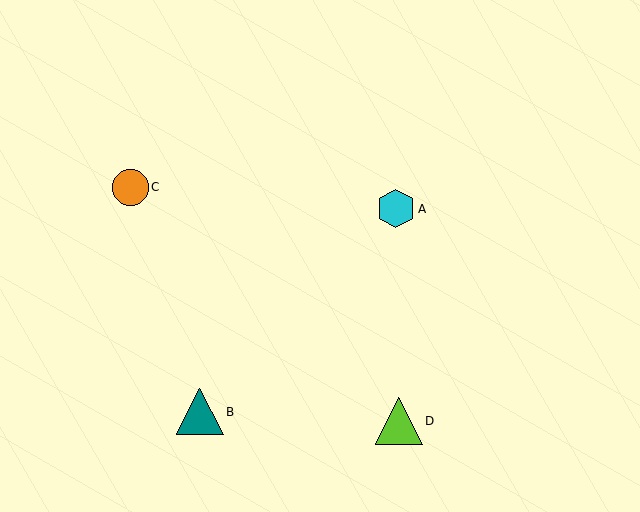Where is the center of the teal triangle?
The center of the teal triangle is at (200, 412).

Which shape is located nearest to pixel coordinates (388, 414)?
The lime triangle (labeled D) at (399, 421) is nearest to that location.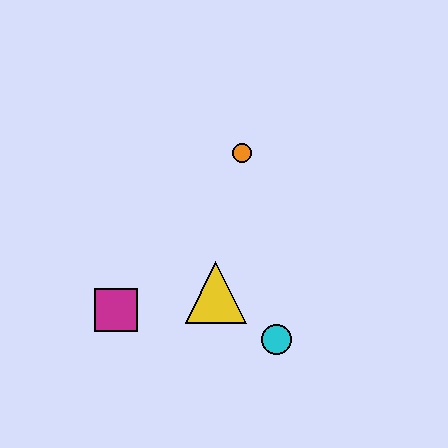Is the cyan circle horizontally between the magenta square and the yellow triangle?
No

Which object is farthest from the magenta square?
The orange circle is farthest from the magenta square.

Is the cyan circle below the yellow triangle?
Yes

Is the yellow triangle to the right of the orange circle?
No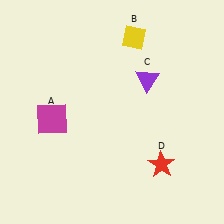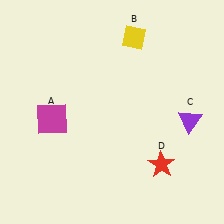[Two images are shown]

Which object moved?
The purple triangle (C) moved right.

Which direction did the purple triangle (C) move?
The purple triangle (C) moved right.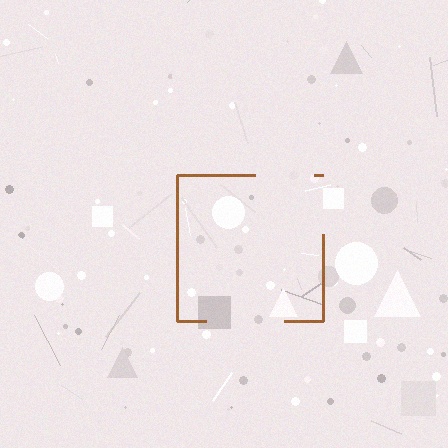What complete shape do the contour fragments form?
The contour fragments form a square.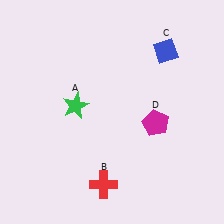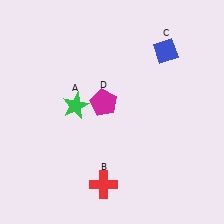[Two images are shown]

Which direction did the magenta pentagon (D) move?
The magenta pentagon (D) moved left.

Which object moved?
The magenta pentagon (D) moved left.